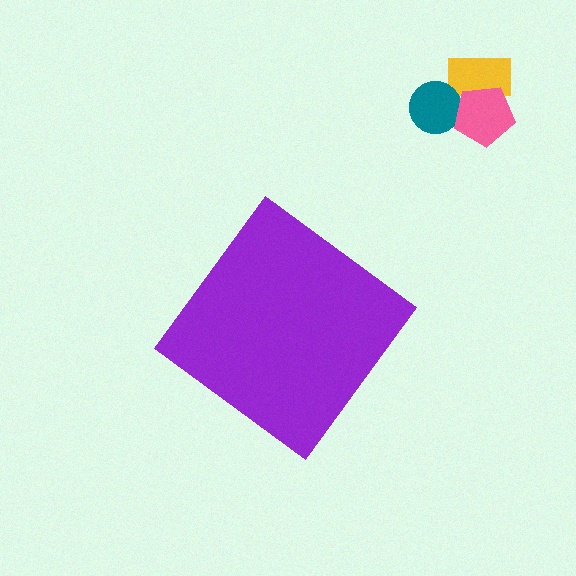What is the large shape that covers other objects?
A purple diamond.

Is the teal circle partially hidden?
No, the teal circle is fully visible.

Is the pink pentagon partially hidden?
No, the pink pentagon is fully visible.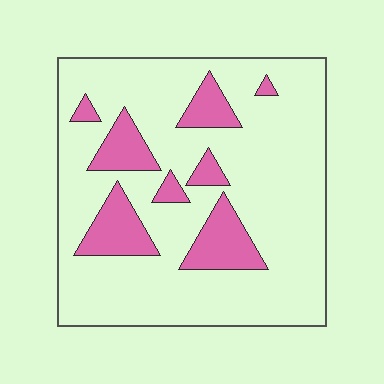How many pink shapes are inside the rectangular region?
8.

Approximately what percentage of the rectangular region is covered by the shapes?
Approximately 20%.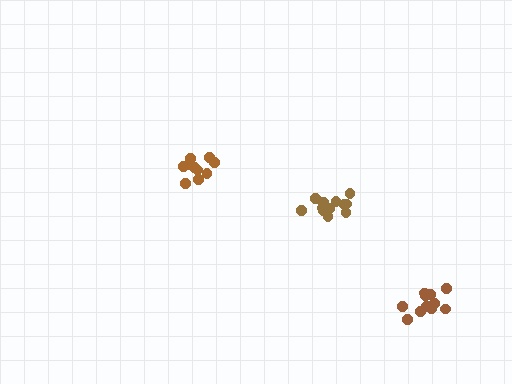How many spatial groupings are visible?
There are 3 spatial groupings.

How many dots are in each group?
Group 1: 10 dots, Group 2: 12 dots, Group 3: 11 dots (33 total).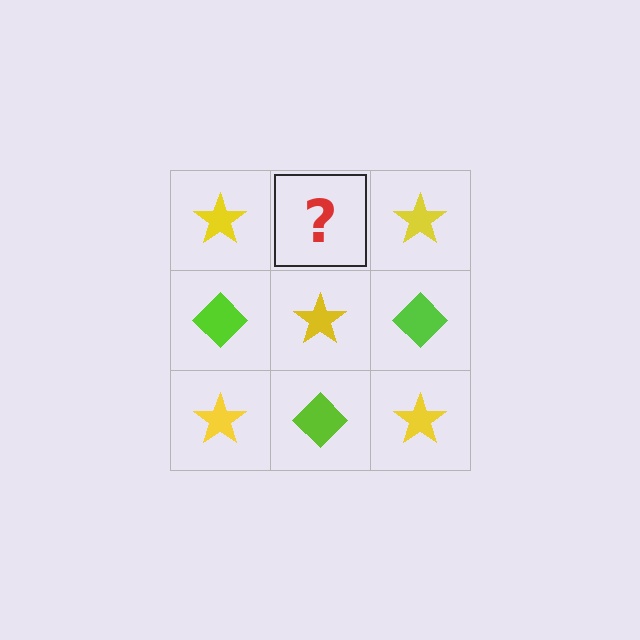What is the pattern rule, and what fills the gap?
The rule is that it alternates yellow star and lime diamond in a checkerboard pattern. The gap should be filled with a lime diamond.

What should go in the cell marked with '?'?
The missing cell should contain a lime diamond.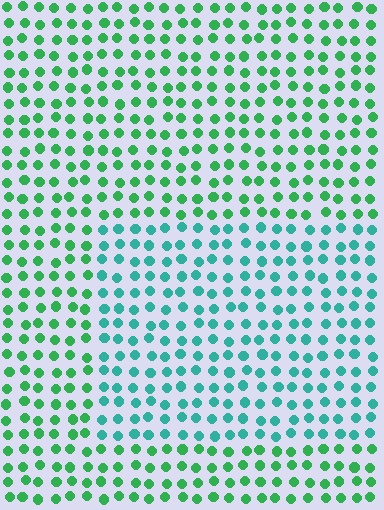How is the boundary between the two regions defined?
The boundary is defined purely by a slight shift in hue (about 36 degrees). Spacing, size, and orientation are identical on both sides.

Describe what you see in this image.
The image is filled with small green elements in a uniform arrangement. A rectangle-shaped region is visible where the elements are tinted to a slightly different hue, forming a subtle color boundary.